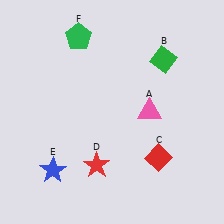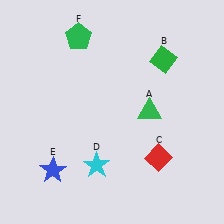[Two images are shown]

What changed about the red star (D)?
In Image 1, D is red. In Image 2, it changed to cyan.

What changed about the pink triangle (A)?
In Image 1, A is pink. In Image 2, it changed to green.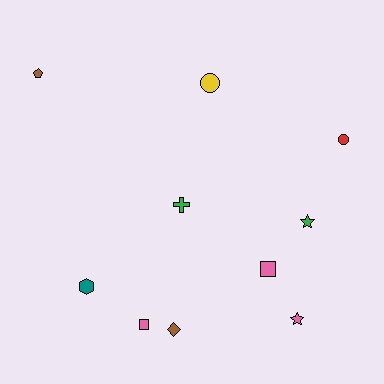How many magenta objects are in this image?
There are no magenta objects.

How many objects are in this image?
There are 10 objects.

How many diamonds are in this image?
There is 1 diamond.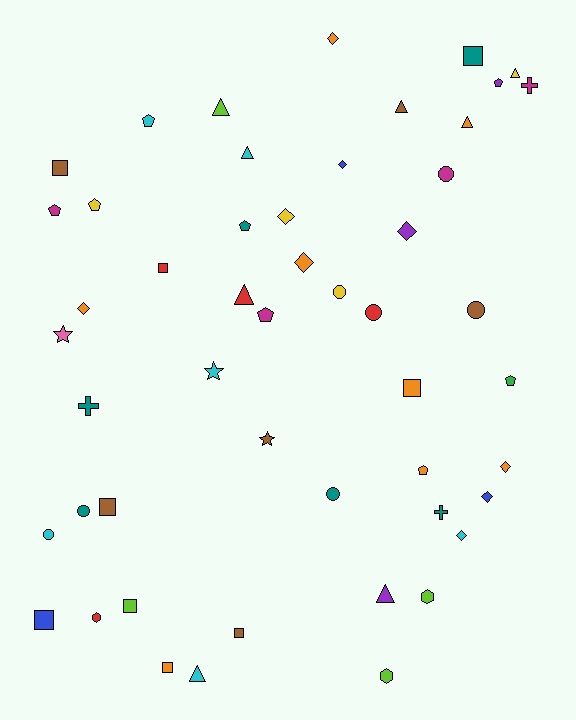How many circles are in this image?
There are 7 circles.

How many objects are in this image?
There are 50 objects.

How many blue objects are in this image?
There are 3 blue objects.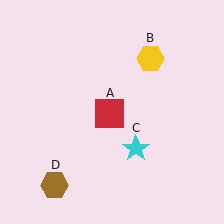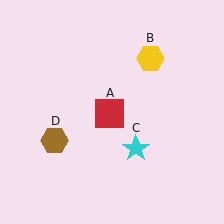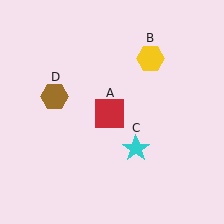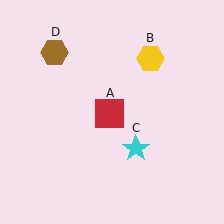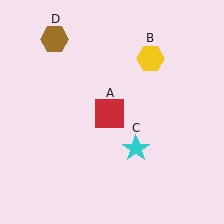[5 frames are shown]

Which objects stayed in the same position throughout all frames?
Red square (object A) and yellow hexagon (object B) and cyan star (object C) remained stationary.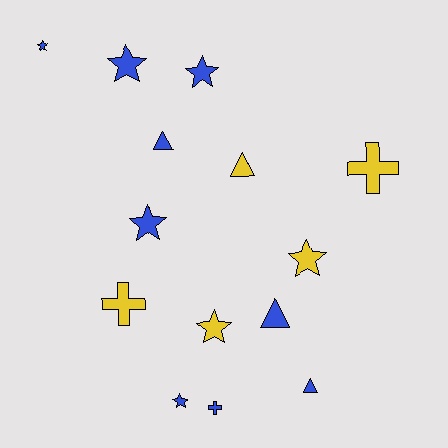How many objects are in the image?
There are 14 objects.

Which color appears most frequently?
Blue, with 9 objects.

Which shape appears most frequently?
Star, with 7 objects.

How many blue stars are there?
There are 5 blue stars.